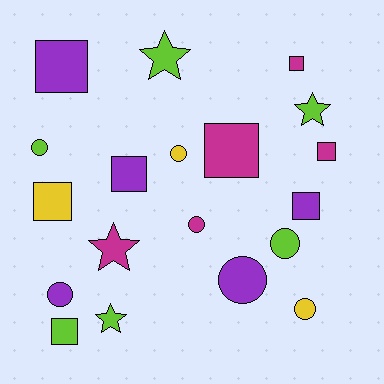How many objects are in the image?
There are 19 objects.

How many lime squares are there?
There is 1 lime square.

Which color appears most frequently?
Lime, with 6 objects.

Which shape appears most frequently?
Square, with 8 objects.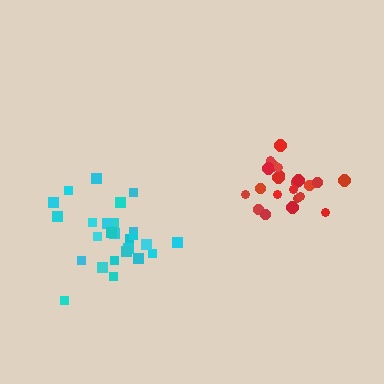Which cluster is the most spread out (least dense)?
Cyan.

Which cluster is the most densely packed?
Red.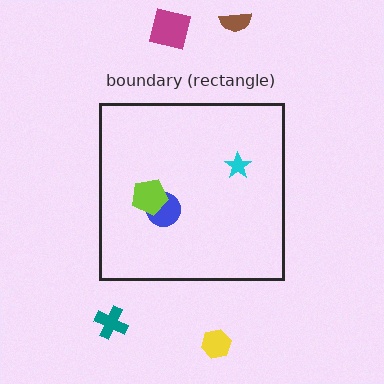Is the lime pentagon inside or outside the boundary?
Inside.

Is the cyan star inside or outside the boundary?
Inside.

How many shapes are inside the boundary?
3 inside, 4 outside.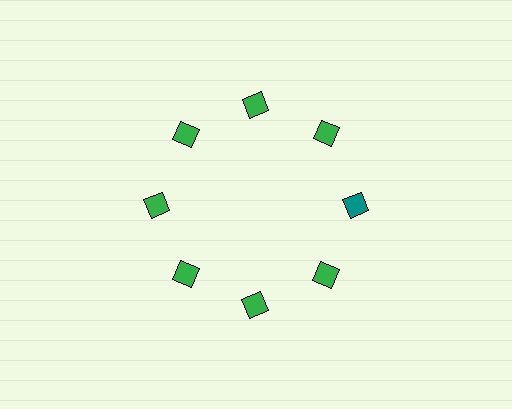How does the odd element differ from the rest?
It has a different color: teal instead of green.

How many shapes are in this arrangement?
There are 8 shapes arranged in a ring pattern.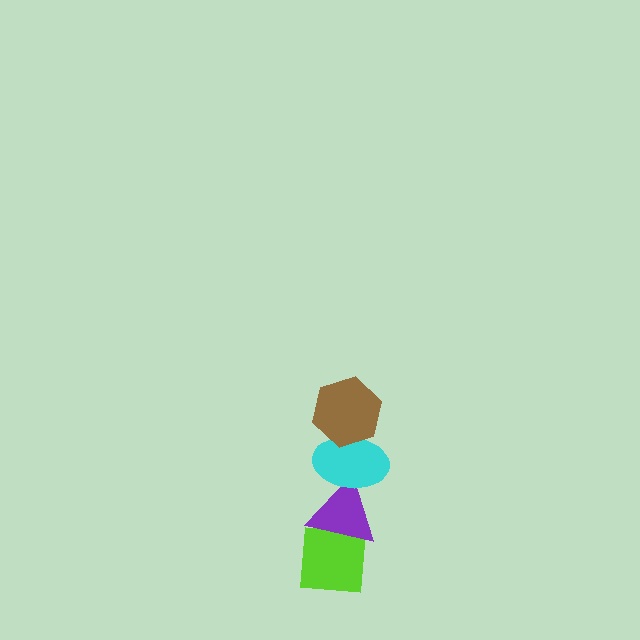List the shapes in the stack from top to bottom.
From top to bottom: the brown hexagon, the cyan ellipse, the purple triangle, the lime square.